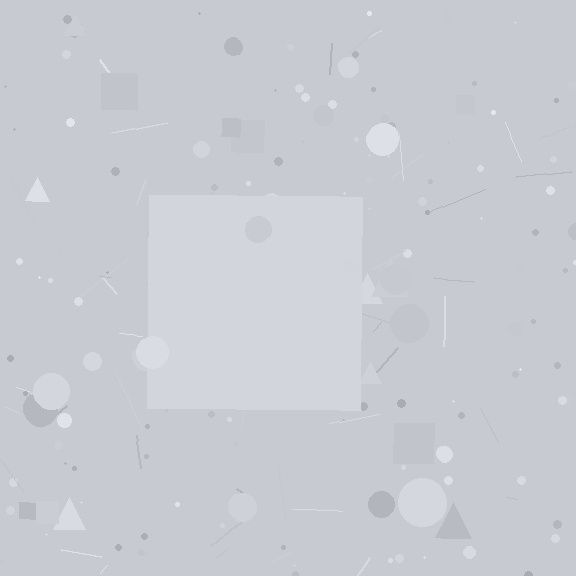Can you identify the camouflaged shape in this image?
The camouflaged shape is a square.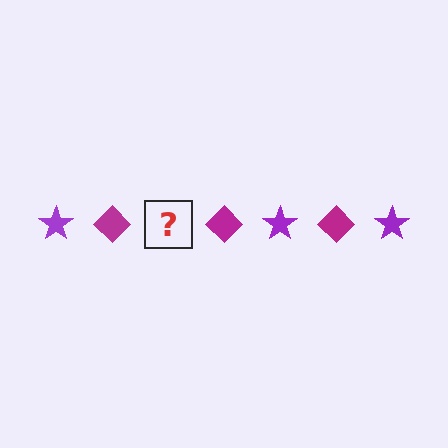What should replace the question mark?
The question mark should be replaced with a purple star.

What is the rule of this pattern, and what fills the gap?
The rule is that the pattern alternates between purple star and magenta diamond. The gap should be filled with a purple star.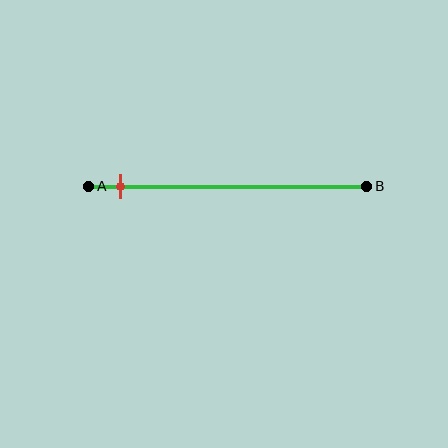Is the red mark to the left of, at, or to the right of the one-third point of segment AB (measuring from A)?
The red mark is to the left of the one-third point of segment AB.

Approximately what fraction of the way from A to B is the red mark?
The red mark is approximately 10% of the way from A to B.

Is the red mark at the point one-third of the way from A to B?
No, the mark is at about 10% from A, not at the 33% one-third point.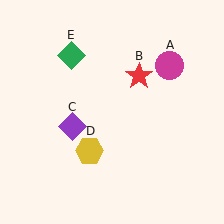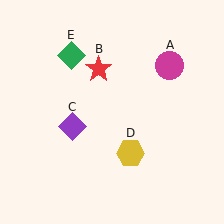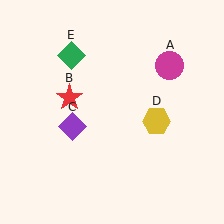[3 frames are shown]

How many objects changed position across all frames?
2 objects changed position: red star (object B), yellow hexagon (object D).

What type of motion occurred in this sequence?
The red star (object B), yellow hexagon (object D) rotated counterclockwise around the center of the scene.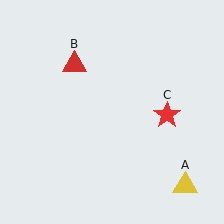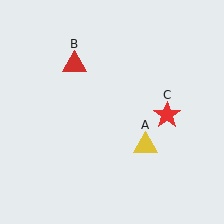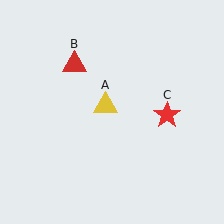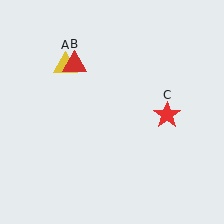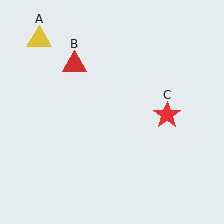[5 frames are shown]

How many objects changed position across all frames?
1 object changed position: yellow triangle (object A).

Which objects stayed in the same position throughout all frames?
Red triangle (object B) and red star (object C) remained stationary.